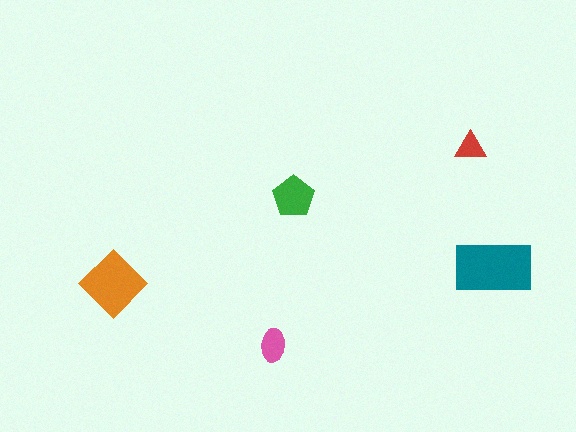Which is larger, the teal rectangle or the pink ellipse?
The teal rectangle.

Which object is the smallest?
The red triangle.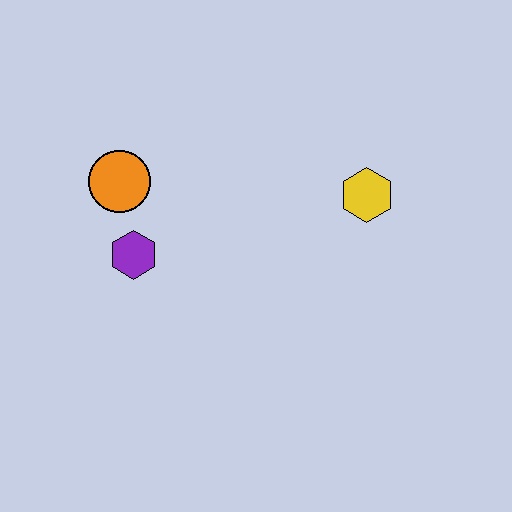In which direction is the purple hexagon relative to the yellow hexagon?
The purple hexagon is to the left of the yellow hexagon.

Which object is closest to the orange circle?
The purple hexagon is closest to the orange circle.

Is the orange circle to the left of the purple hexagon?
Yes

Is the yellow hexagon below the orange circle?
Yes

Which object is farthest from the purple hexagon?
The yellow hexagon is farthest from the purple hexagon.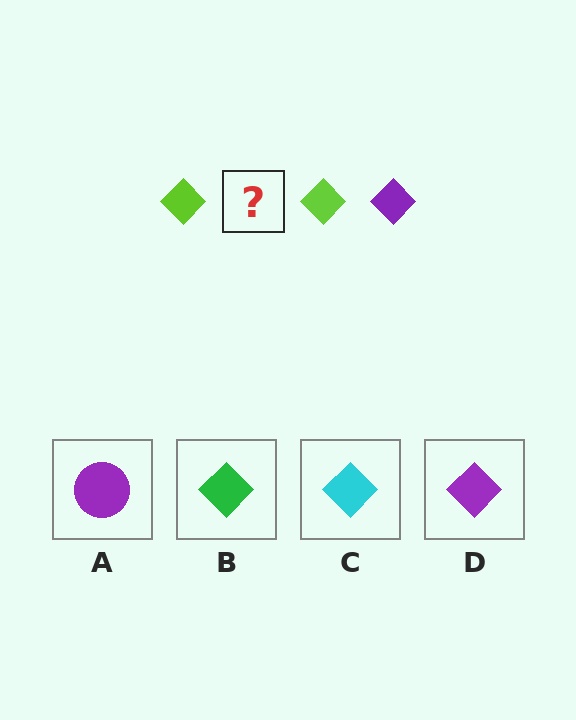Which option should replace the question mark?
Option D.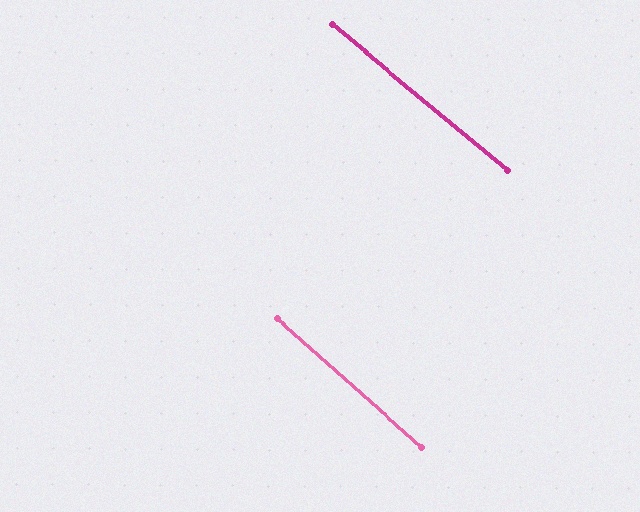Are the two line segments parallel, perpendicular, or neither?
Parallel — their directions differ by only 2.0°.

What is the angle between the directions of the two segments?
Approximately 2 degrees.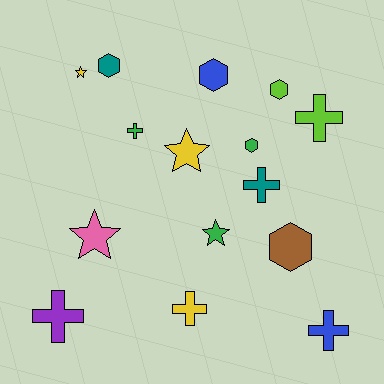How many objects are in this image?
There are 15 objects.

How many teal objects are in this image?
There are 2 teal objects.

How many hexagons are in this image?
There are 5 hexagons.